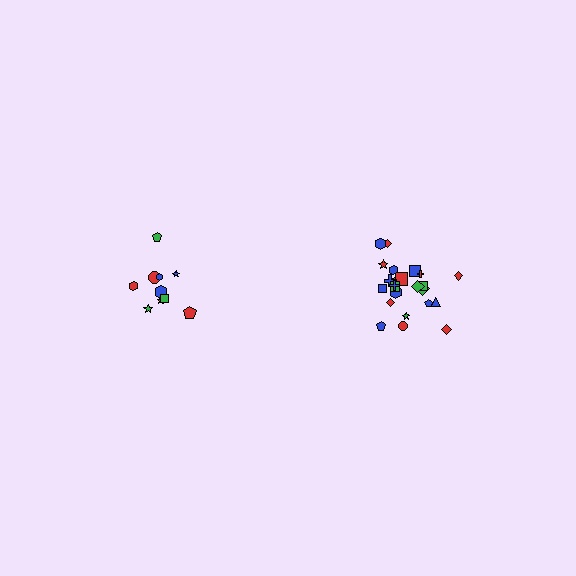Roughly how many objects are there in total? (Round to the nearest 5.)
Roughly 35 objects in total.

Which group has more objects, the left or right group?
The right group.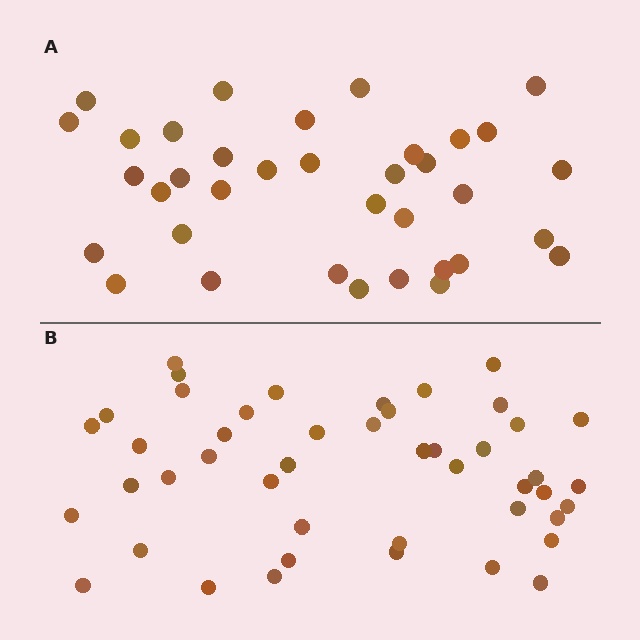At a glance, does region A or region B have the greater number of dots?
Region B (the bottom region) has more dots.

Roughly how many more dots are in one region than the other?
Region B has roughly 10 or so more dots than region A.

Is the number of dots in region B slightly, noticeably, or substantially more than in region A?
Region B has noticeably more, but not dramatically so. The ratio is roughly 1.3 to 1.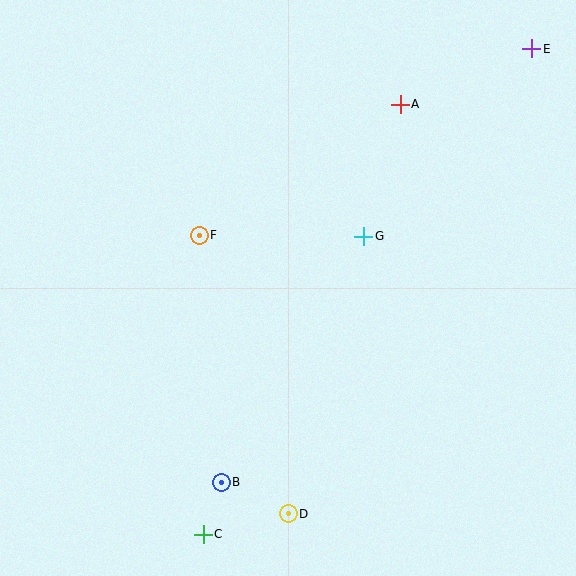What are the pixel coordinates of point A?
Point A is at (400, 104).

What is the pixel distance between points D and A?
The distance between D and A is 424 pixels.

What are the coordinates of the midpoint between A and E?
The midpoint between A and E is at (466, 77).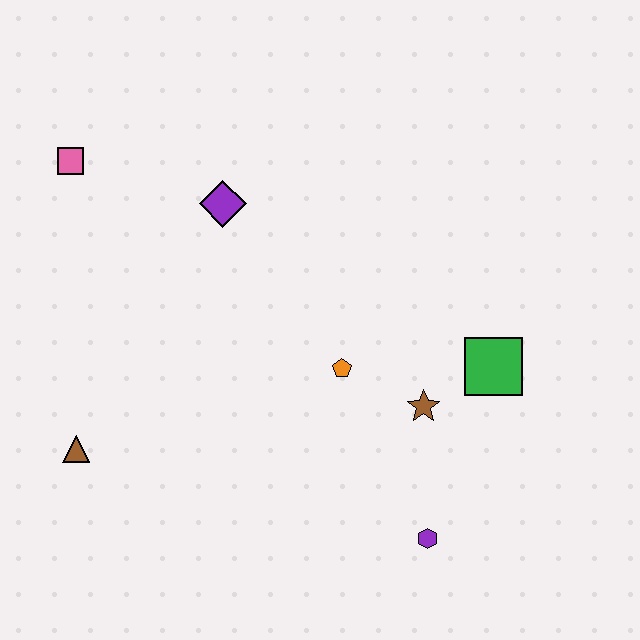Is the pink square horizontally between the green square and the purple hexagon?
No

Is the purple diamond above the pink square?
No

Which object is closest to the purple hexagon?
The brown star is closest to the purple hexagon.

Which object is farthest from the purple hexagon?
The pink square is farthest from the purple hexagon.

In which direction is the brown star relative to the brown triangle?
The brown star is to the right of the brown triangle.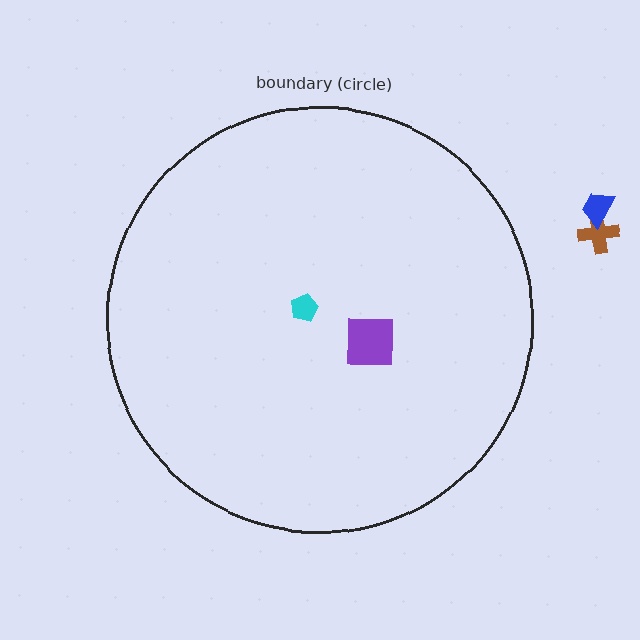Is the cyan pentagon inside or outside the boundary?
Inside.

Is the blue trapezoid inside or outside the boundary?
Outside.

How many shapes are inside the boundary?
2 inside, 2 outside.